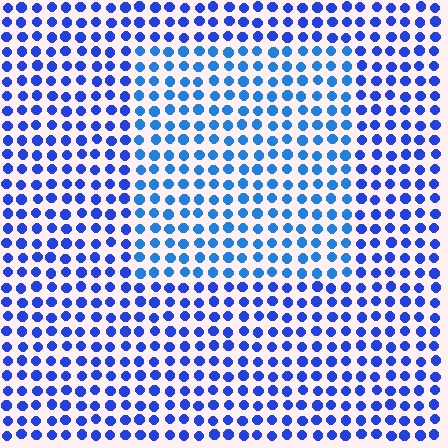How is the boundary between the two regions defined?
The boundary is defined purely by a slight shift in hue (about 21 degrees). Spacing, size, and orientation are identical on both sides.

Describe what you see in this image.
The image is filled with small blue elements in a uniform arrangement. A rectangle-shaped region is visible where the elements are tinted to a slightly different hue, forming a subtle color boundary.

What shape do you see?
I see a rectangle.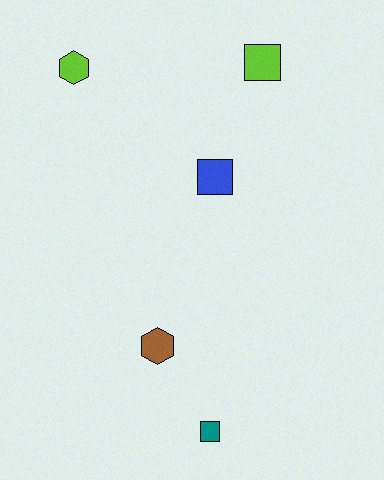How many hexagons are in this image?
There are 2 hexagons.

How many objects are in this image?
There are 5 objects.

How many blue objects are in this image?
There is 1 blue object.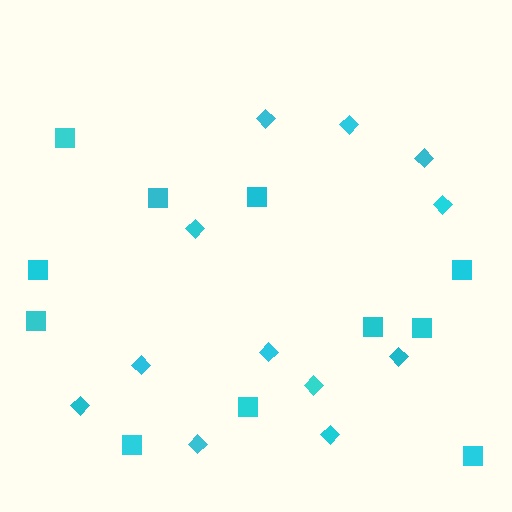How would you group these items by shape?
There are 2 groups: one group of diamonds (12) and one group of squares (11).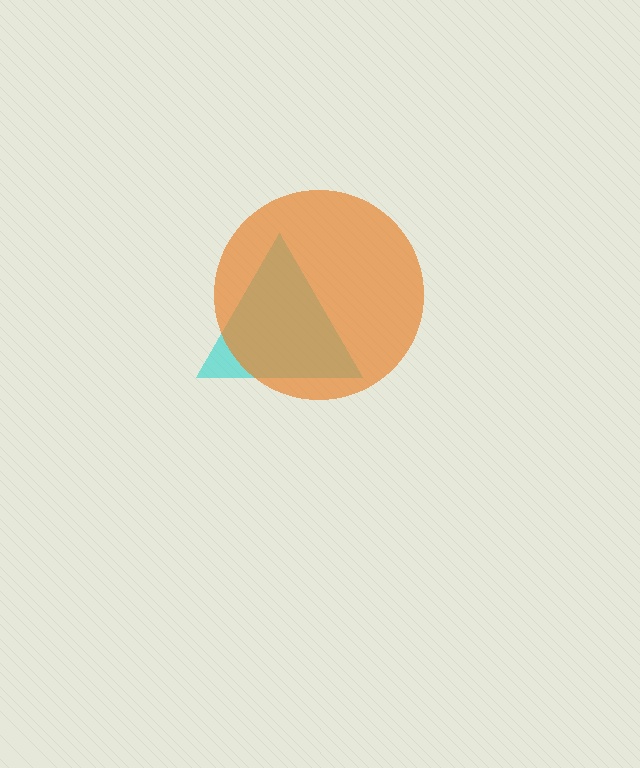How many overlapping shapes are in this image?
There are 2 overlapping shapes in the image.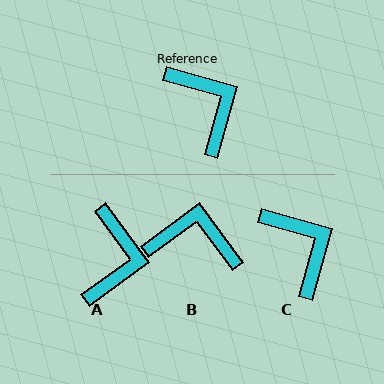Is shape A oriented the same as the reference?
No, it is off by about 38 degrees.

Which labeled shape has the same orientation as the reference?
C.